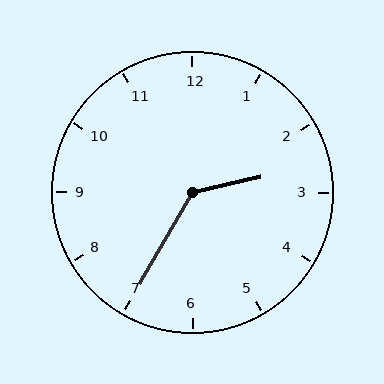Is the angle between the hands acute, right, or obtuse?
It is obtuse.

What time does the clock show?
2:35.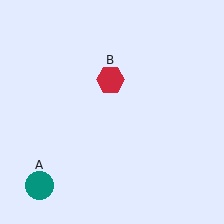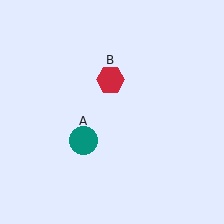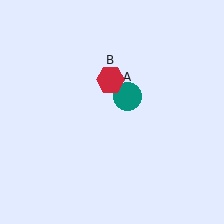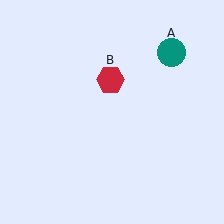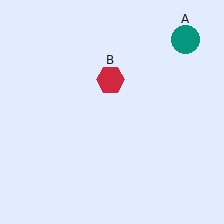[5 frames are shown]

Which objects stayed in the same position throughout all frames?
Red hexagon (object B) remained stationary.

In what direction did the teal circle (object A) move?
The teal circle (object A) moved up and to the right.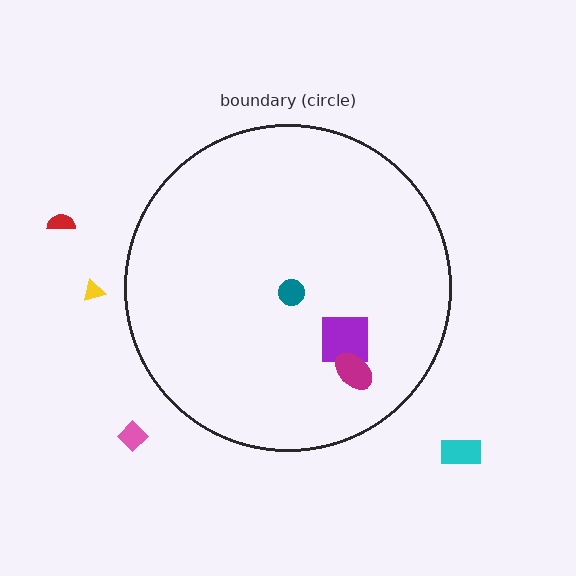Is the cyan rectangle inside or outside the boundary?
Outside.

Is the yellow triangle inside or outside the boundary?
Outside.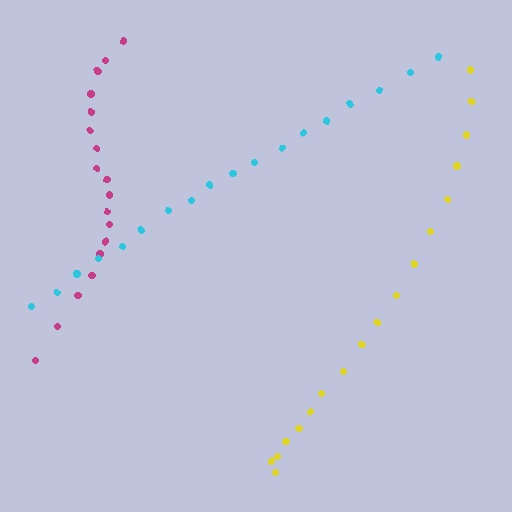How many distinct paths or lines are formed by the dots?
There are 3 distinct paths.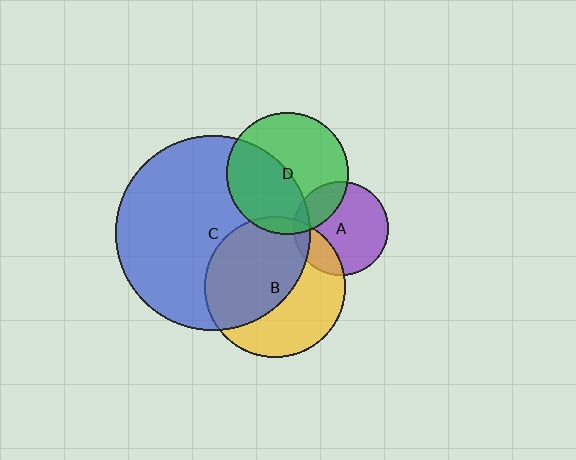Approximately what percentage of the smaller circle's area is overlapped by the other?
Approximately 55%.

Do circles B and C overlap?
Yes.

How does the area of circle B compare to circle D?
Approximately 1.3 times.